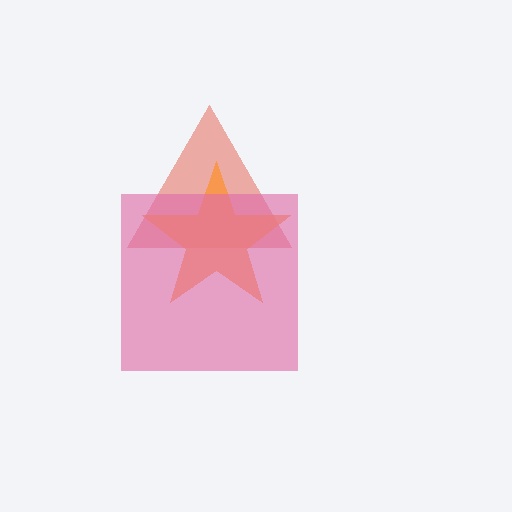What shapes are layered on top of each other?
The layered shapes are: a red triangle, an orange star, a pink square.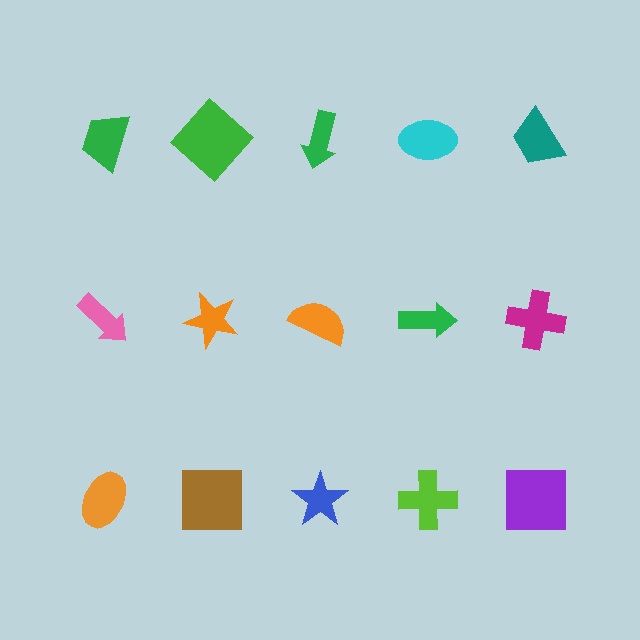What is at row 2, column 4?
A green arrow.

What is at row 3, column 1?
An orange ellipse.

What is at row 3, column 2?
A brown square.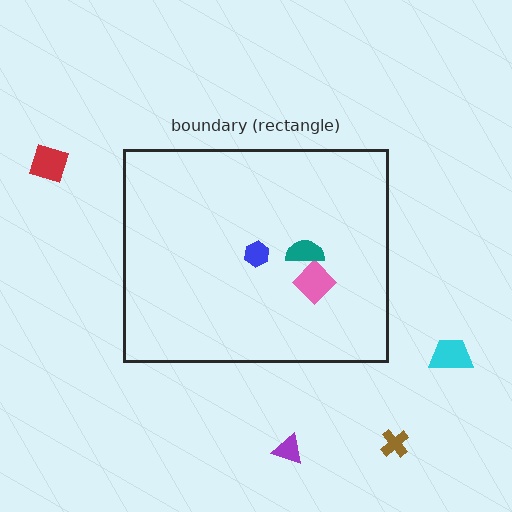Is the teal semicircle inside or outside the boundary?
Inside.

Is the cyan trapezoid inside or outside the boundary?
Outside.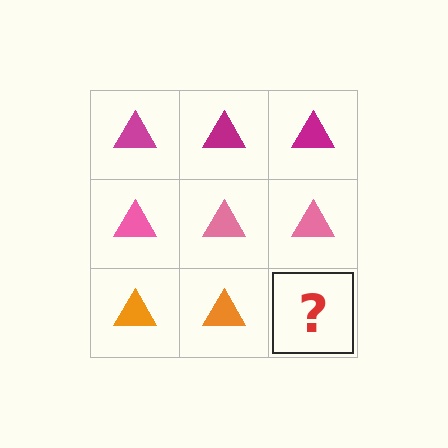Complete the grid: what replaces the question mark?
The question mark should be replaced with an orange triangle.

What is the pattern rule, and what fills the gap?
The rule is that each row has a consistent color. The gap should be filled with an orange triangle.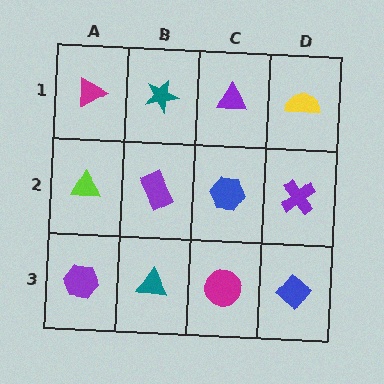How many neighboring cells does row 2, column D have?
3.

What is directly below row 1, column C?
A blue hexagon.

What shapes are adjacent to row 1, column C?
A blue hexagon (row 2, column C), a teal star (row 1, column B), a yellow semicircle (row 1, column D).